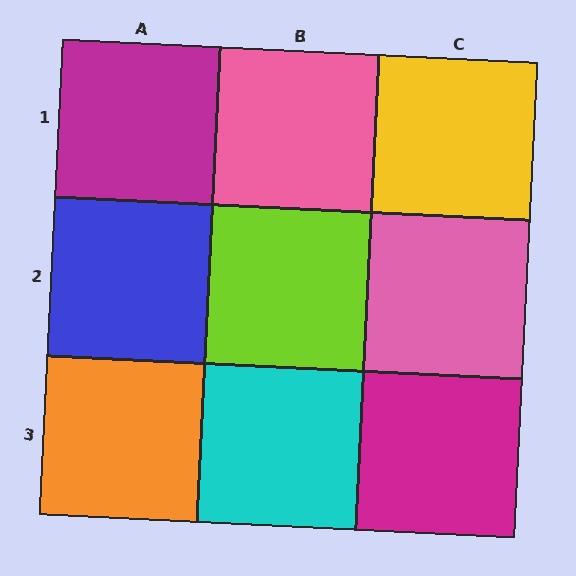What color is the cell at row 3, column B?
Cyan.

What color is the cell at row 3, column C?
Magenta.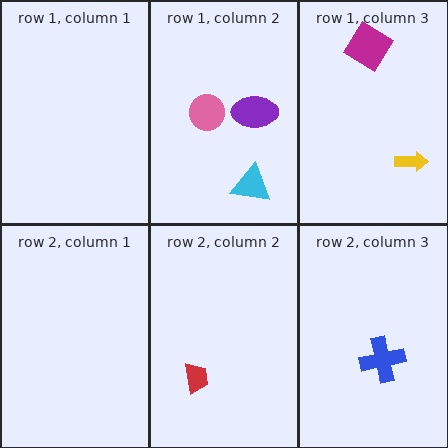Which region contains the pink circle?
The row 1, column 2 region.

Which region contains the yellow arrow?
The row 1, column 3 region.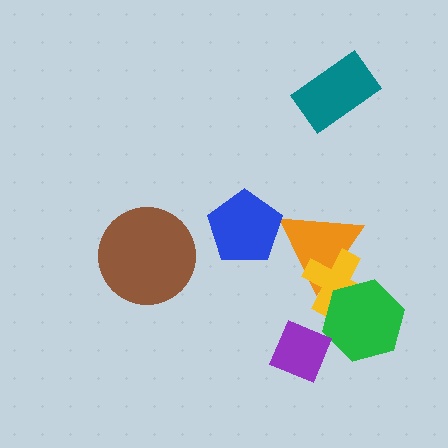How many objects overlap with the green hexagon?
1 object overlaps with the green hexagon.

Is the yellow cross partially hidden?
Yes, it is partially covered by another shape.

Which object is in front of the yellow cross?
The green hexagon is in front of the yellow cross.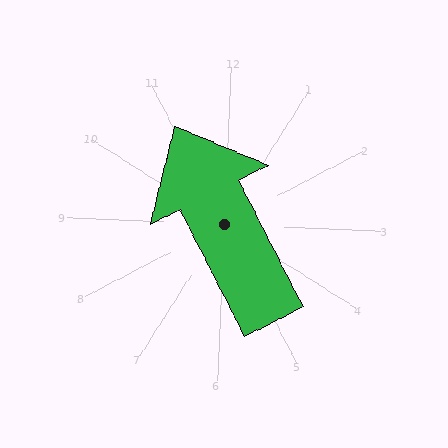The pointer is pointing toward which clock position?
Roughly 11 o'clock.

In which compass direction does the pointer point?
Northwest.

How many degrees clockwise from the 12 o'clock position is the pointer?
Approximately 331 degrees.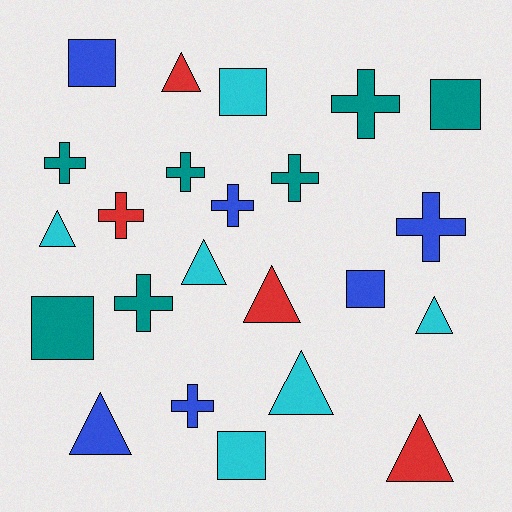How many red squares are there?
There are no red squares.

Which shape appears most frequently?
Cross, with 9 objects.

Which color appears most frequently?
Teal, with 7 objects.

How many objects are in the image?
There are 23 objects.